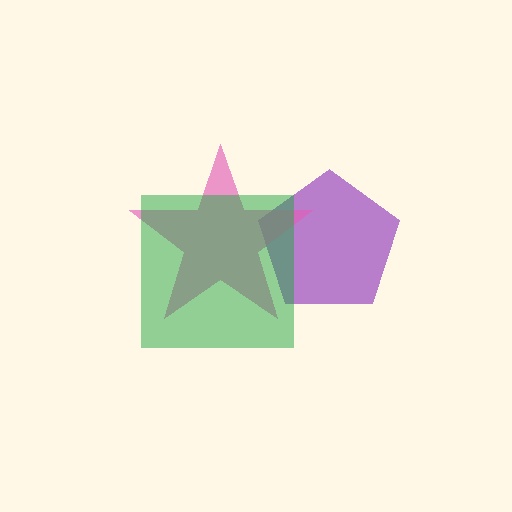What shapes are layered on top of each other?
The layered shapes are: a purple pentagon, a pink star, a green square.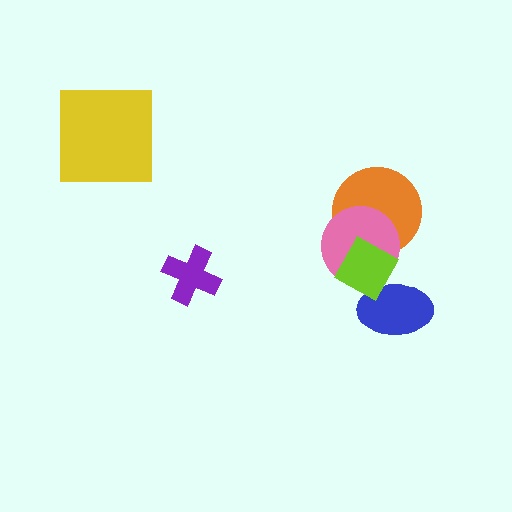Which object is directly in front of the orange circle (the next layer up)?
The pink circle is directly in front of the orange circle.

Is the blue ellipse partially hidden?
Yes, it is partially covered by another shape.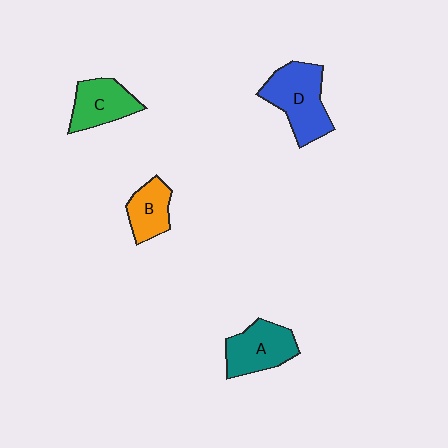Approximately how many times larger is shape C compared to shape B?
Approximately 1.2 times.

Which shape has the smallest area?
Shape B (orange).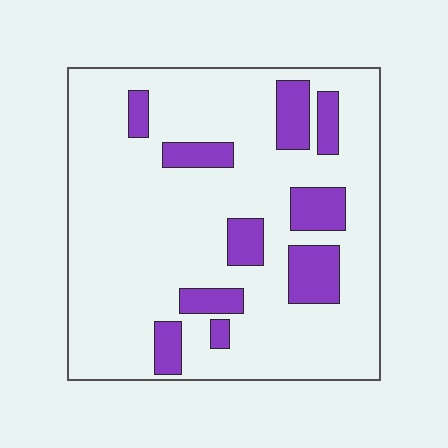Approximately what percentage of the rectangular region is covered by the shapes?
Approximately 20%.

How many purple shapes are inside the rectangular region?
10.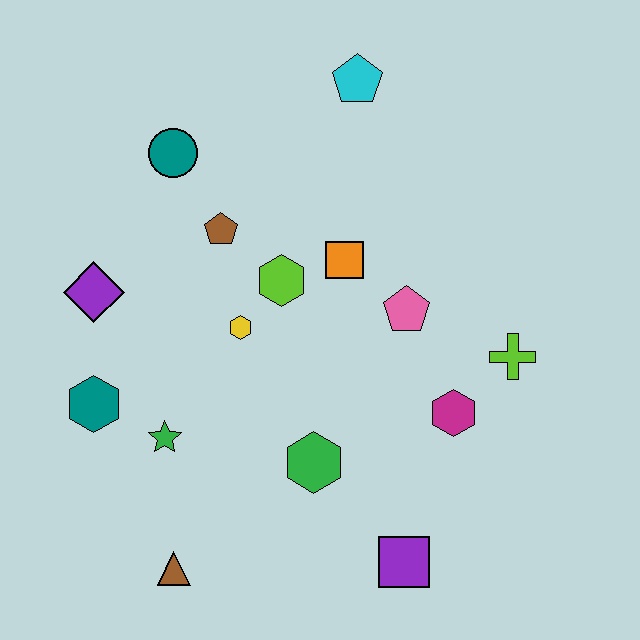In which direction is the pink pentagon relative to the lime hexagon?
The pink pentagon is to the right of the lime hexagon.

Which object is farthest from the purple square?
The cyan pentagon is farthest from the purple square.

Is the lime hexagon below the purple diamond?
No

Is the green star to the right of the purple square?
No